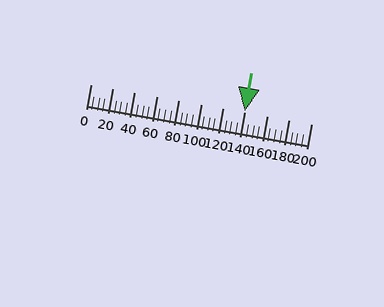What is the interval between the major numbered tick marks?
The major tick marks are spaced 20 units apart.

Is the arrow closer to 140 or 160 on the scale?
The arrow is closer to 140.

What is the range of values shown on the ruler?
The ruler shows values from 0 to 200.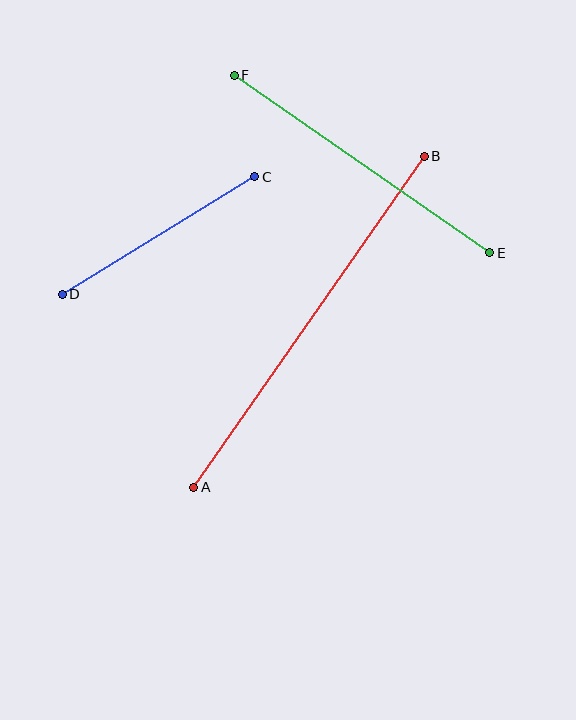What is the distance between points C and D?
The distance is approximately 225 pixels.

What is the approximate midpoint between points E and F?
The midpoint is at approximately (362, 164) pixels.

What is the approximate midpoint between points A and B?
The midpoint is at approximately (309, 322) pixels.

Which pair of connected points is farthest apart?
Points A and B are farthest apart.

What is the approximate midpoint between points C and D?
The midpoint is at approximately (159, 235) pixels.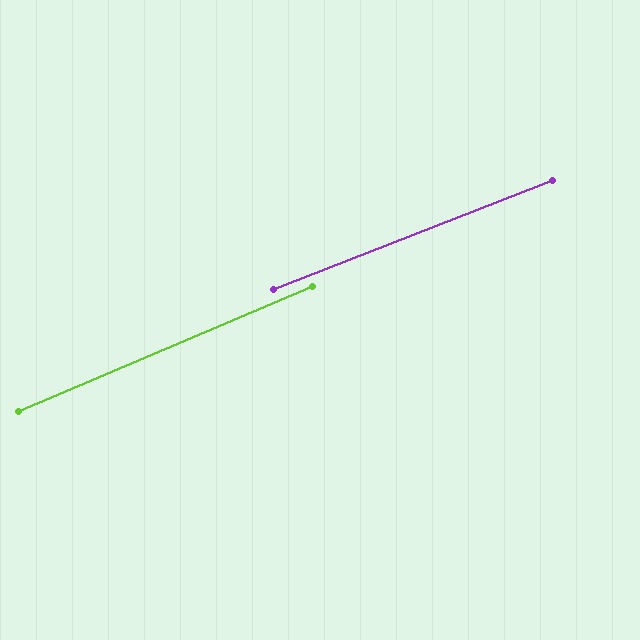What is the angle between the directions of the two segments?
Approximately 2 degrees.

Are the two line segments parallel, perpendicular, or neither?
Parallel — their directions differ by only 1.7°.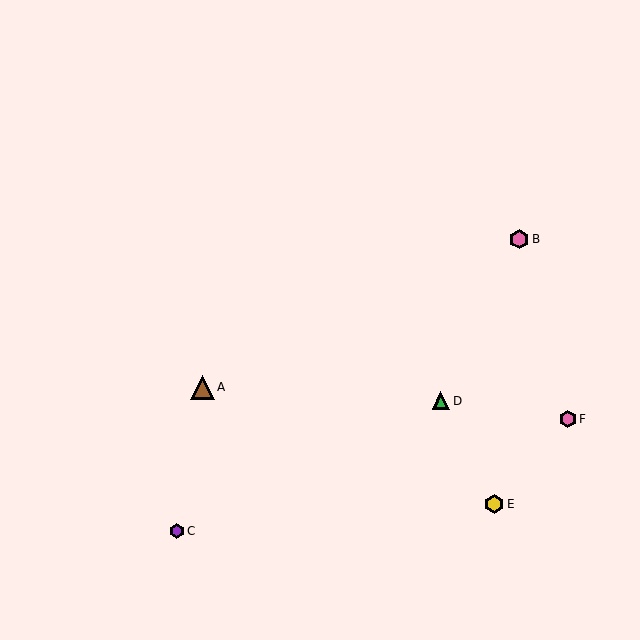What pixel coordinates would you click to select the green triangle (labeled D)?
Click at (441, 401) to select the green triangle D.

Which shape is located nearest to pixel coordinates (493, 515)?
The yellow hexagon (labeled E) at (494, 504) is nearest to that location.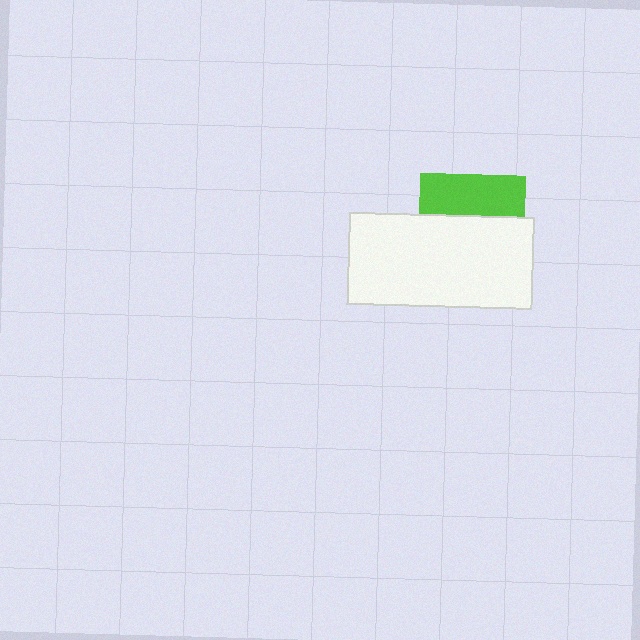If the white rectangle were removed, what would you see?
You would see the complete lime square.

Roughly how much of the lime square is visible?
A small part of it is visible (roughly 40%).